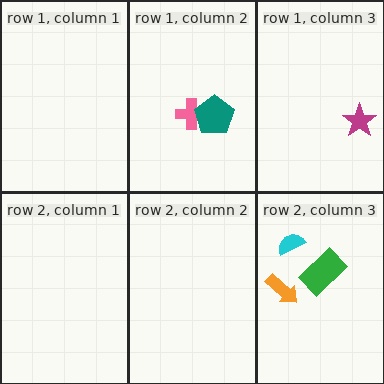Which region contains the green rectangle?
The row 2, column 3 region.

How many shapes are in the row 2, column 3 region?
3.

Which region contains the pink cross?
The row 1, column 2 region.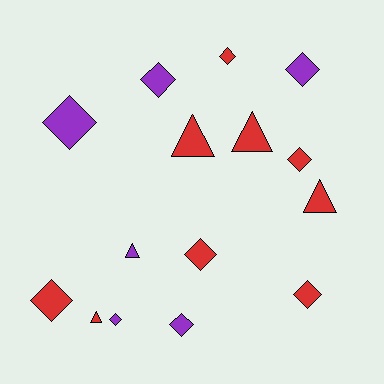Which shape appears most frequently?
Diamond, with 10 objects.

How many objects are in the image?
There are 15 objects.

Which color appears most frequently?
Red, with 9 objects.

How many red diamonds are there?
There are 5 red diamonds.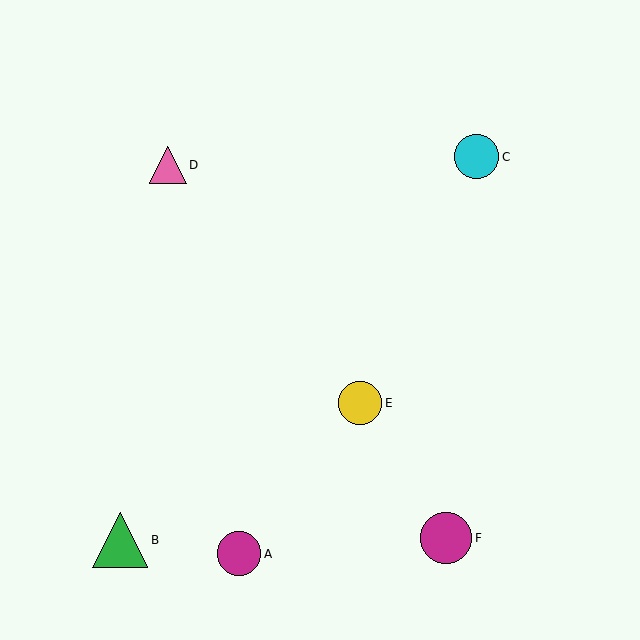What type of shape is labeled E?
Shape E is a yellow circle.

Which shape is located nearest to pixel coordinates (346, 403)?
The yellow circle (labeled E) at (360, 403) is nearest to that location.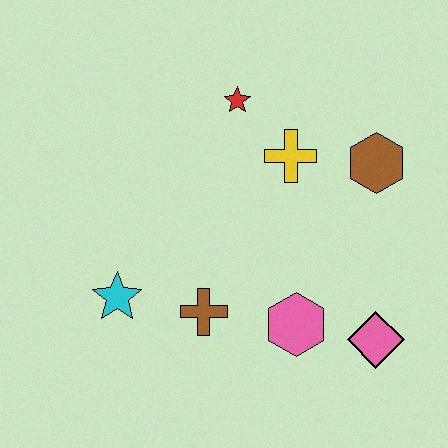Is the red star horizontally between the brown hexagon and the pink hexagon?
No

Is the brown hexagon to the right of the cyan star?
Yes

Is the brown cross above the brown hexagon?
No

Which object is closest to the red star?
The yellow cross is closest to the red star.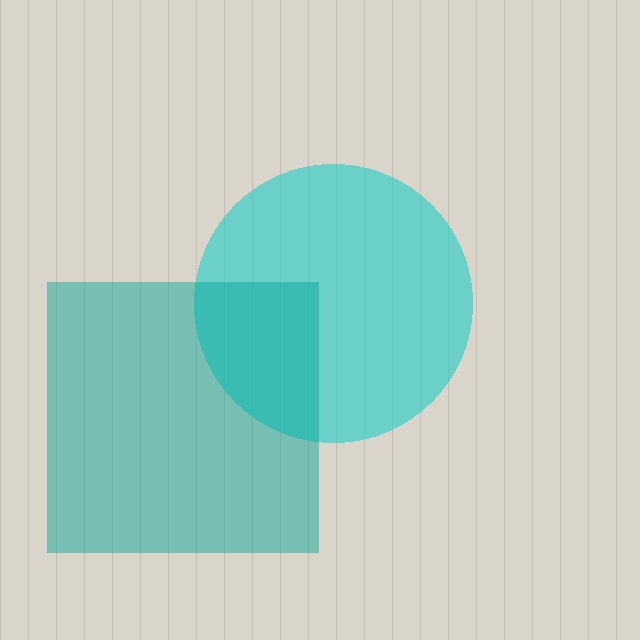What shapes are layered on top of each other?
The layered shapes are: a cyan circle, a teal square.